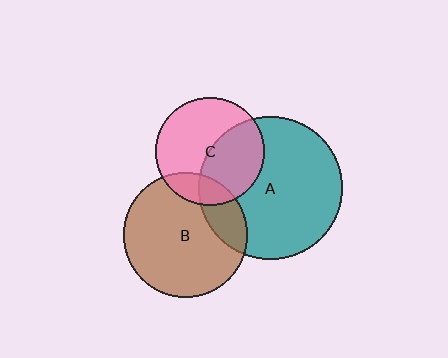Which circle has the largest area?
Circle A (teal).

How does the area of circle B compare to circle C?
Approximately 1.3 times.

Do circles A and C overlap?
Yes.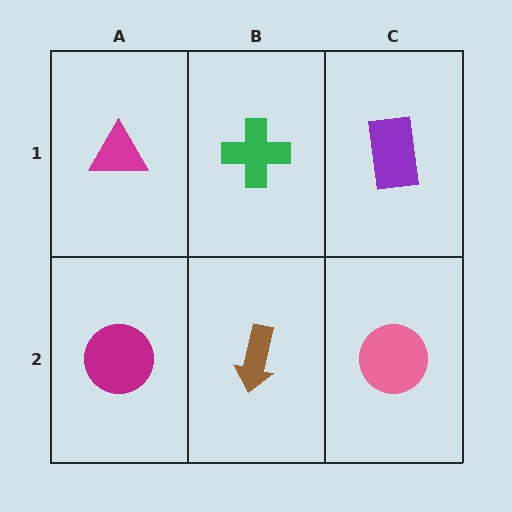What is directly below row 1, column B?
A brown arrow.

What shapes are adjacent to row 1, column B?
A brown arrow (row 2, column B), a magenta triangle (row 1, column A), a purple rectangle (row 1, column C).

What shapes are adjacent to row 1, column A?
A magenta circle (row 2, column A), a green cross (row 1, column B).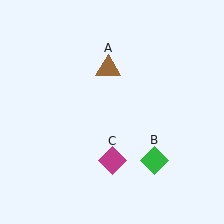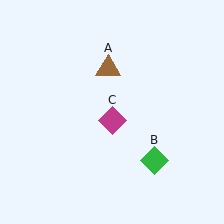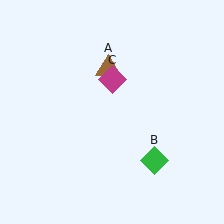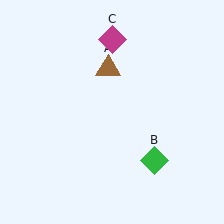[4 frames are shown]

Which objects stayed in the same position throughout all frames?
Brown triangle (object A) and green diamond (object B) remained stationary.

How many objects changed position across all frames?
1 object changed position: magenta diamond (object C).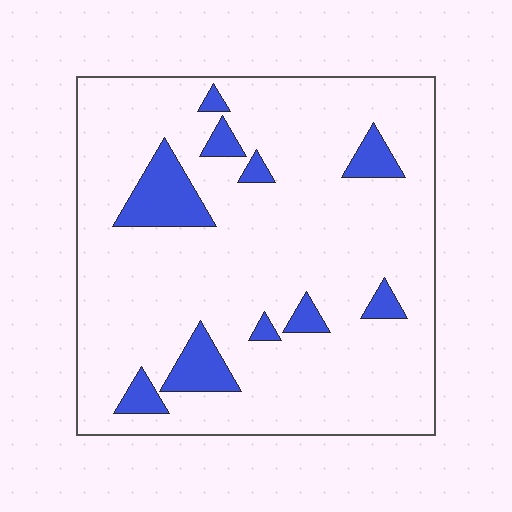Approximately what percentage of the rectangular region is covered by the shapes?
Approximately 10%.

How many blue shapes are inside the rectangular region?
10.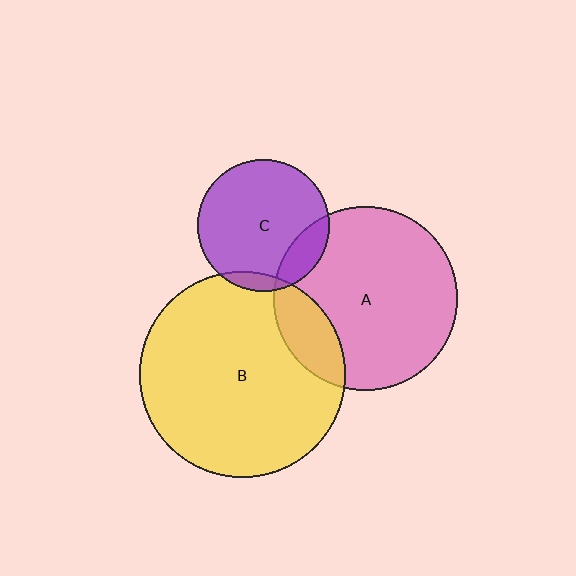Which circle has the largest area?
Circle B (yellow).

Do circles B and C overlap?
Yes.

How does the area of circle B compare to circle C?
Approximately 2.4 times.